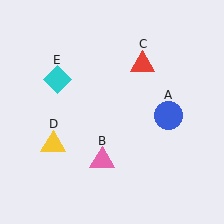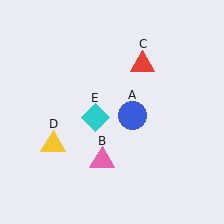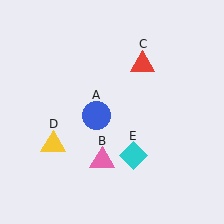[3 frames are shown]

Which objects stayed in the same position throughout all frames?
Pink triangle (object B) and red triangle (object C) and yellow triangle (object D) remained stationary.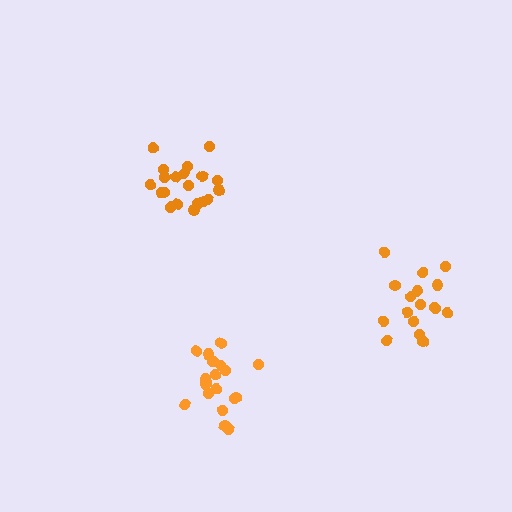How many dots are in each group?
Group 1: 17 dots, Group 2: 21 dots, Group 3: 20 dots (58 total).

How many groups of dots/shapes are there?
There are 3 groups.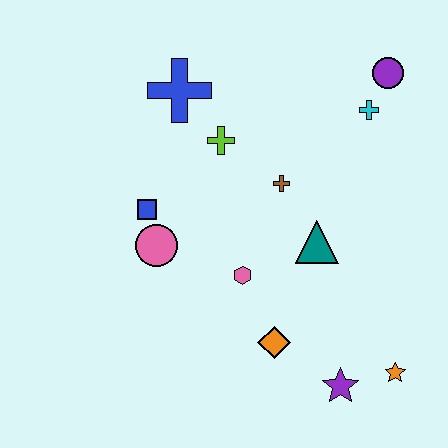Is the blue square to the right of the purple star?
No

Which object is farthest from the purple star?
The blue cross is farthest from the purple star.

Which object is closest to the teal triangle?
The brown cross is closest to the teal triangle.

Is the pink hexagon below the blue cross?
Yes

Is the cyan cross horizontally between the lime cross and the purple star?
No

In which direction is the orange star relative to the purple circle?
The orange star is below the purple circle.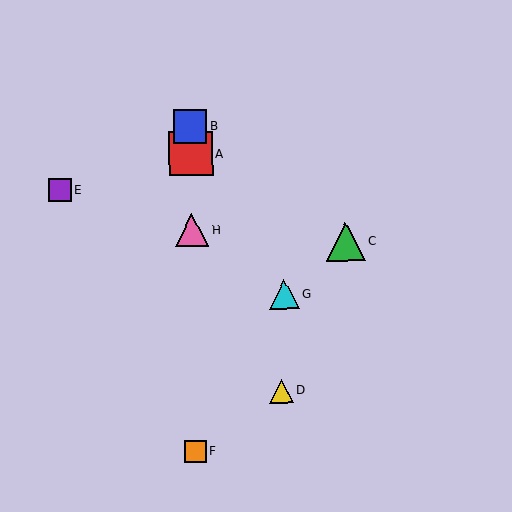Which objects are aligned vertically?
Objects A, B, F, H are aligned vertically.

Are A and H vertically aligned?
Yes, both are at x≈191.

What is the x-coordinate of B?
Object B is at x≈190.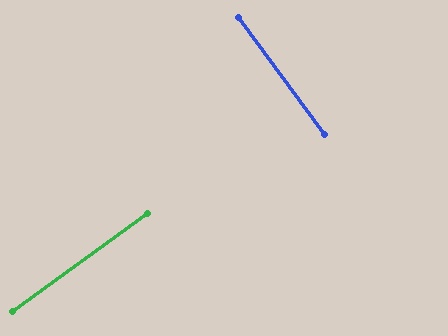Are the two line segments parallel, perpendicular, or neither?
Perpendicular — they meet at approximately 90°.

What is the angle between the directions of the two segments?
Approximately 90 degrees.